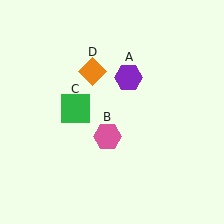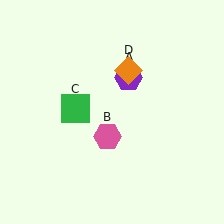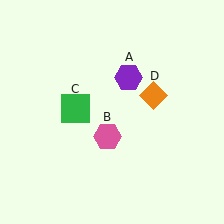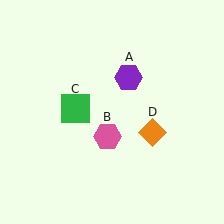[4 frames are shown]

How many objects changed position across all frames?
1 object changed position: orange diamond (object D).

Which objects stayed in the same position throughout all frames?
Purple hexagon (object A) and pink hexagon (object B) and green square (object C) remained stationary.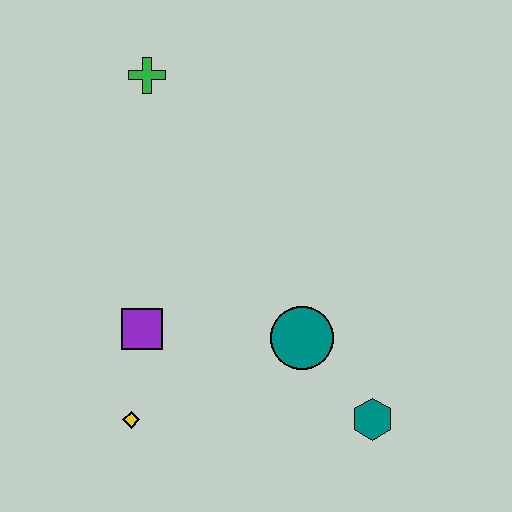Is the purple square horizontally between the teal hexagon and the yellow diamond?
Yes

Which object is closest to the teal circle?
The teal hexagon is closest to the teal circle.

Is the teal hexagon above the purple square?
No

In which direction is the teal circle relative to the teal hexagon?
The teal circle is above the teal hexagon.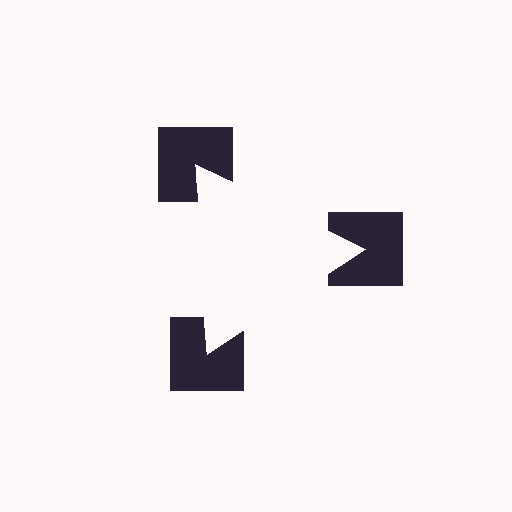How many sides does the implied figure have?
3 sides.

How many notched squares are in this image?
There are 3 — one at each vertex of the illusory triangle.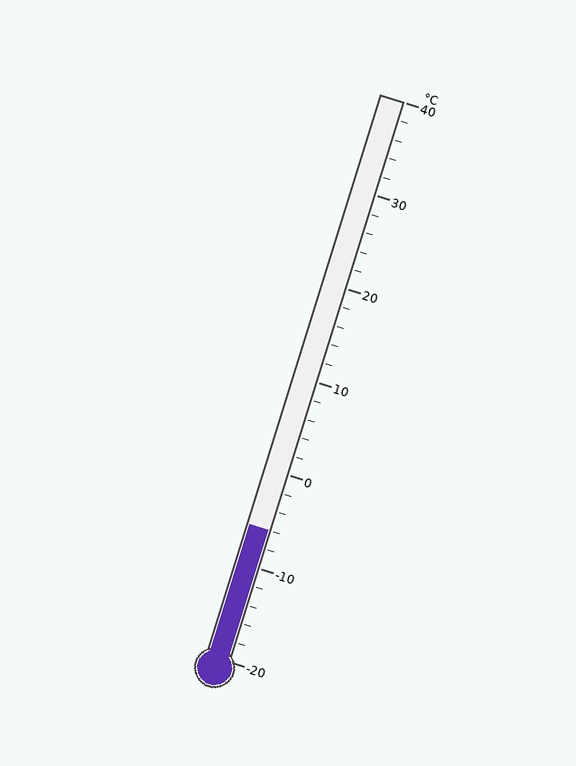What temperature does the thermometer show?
The thermometer shows approximately -6°C.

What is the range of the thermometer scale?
The thermometer scale ranges from -20°C to 40°C.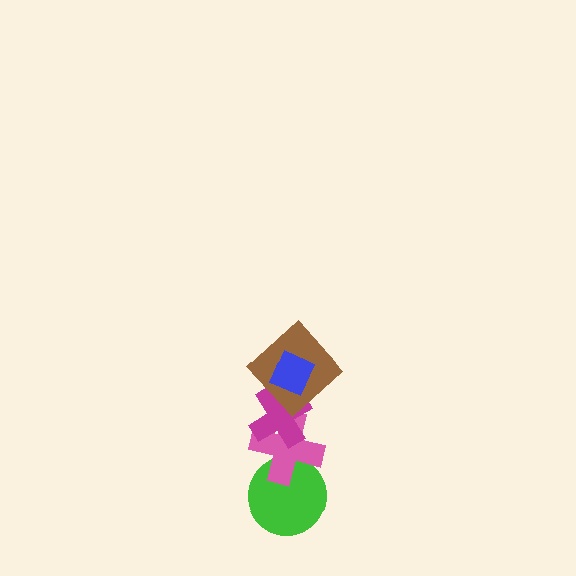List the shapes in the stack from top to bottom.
From top to bottom: the blue diamond, the brown diamond, the magenta cross, the pink cross, the green circle.